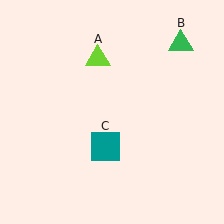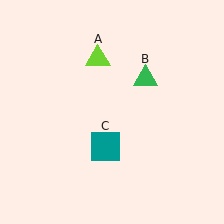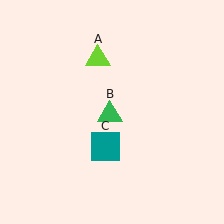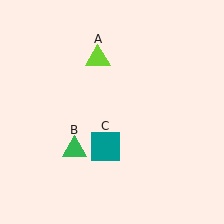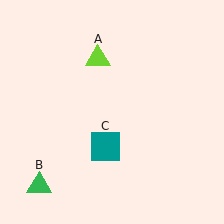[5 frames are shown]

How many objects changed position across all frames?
1 object changed position: green triangle (object B).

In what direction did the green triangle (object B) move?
The green triangle (object B) moved down and to the left.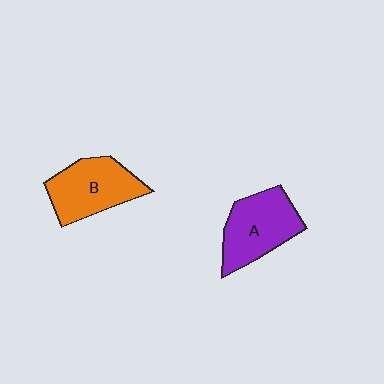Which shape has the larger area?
Shape A (purple).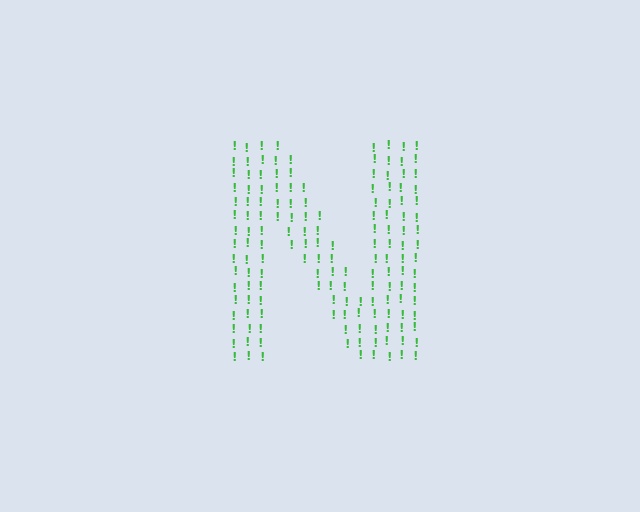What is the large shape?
The large shape is the letter N.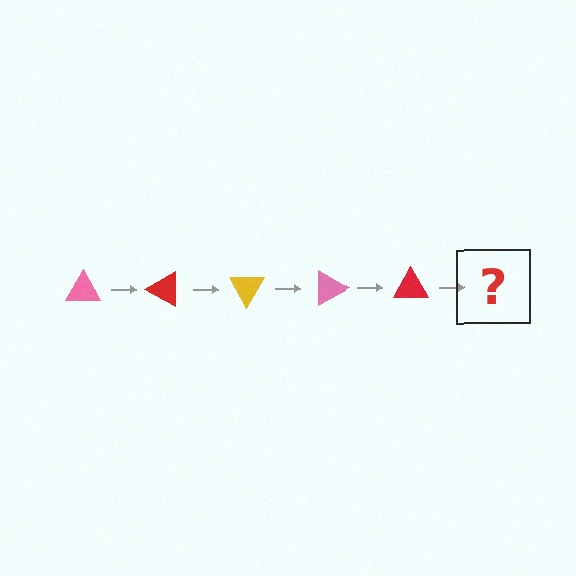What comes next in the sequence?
The next element should be a yellow triangle, rotated 150 degrees from the start.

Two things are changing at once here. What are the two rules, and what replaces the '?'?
The two rules are that it rotates 30 degrees each step and the color cycles through pink, red, and yellow. The '?' should be a yellow triangle, rotated 150 degrees from the start.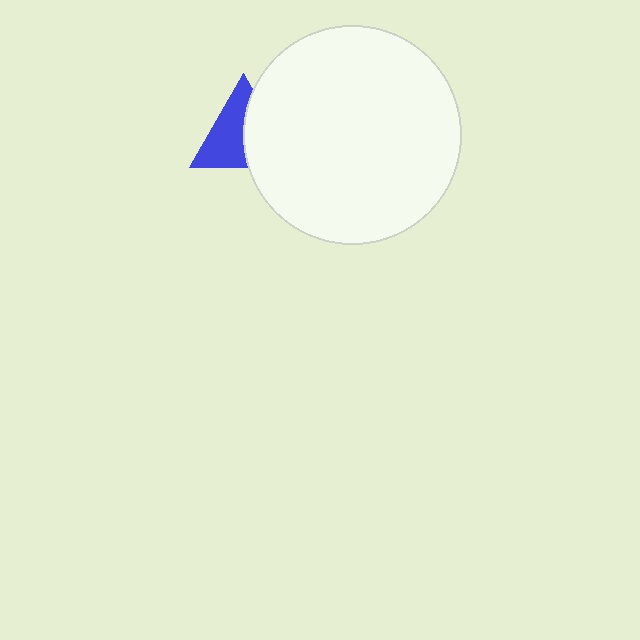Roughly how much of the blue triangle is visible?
About half of it is visible (roughly 55%).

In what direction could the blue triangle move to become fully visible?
The blue triangle could move left. That would shift it out from behind the white circle entirely.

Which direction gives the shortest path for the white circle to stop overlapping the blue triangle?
Moving right gives the shortest separation.